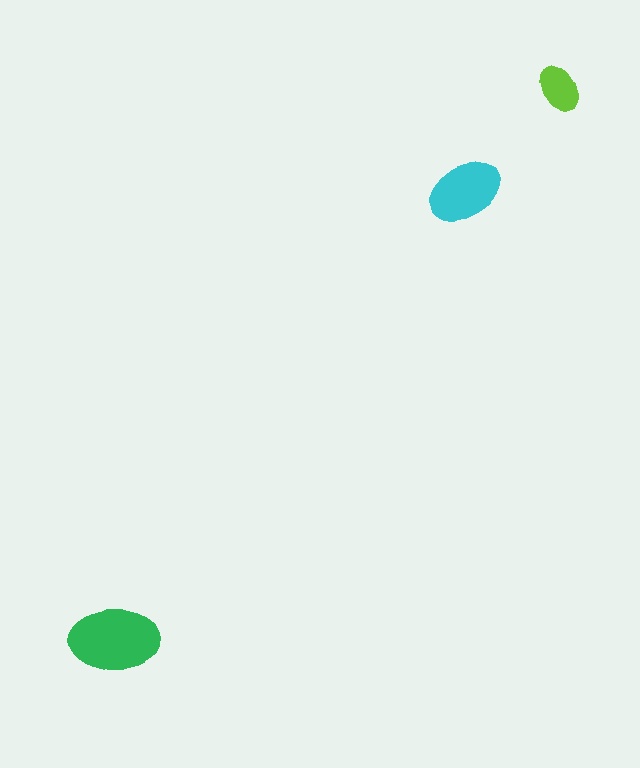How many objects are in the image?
There are 3 objects in the image.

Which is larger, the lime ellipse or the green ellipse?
The green one.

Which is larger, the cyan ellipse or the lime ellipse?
The cyan one.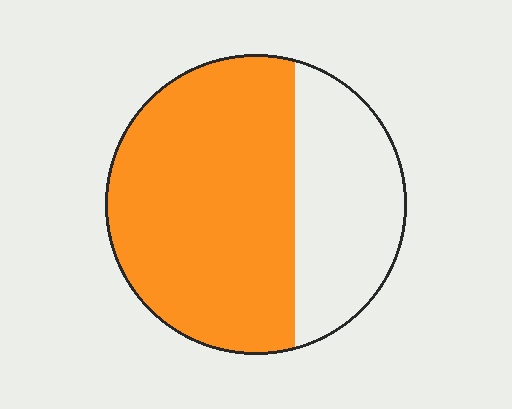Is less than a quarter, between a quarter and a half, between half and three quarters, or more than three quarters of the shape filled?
Between half and three quarters.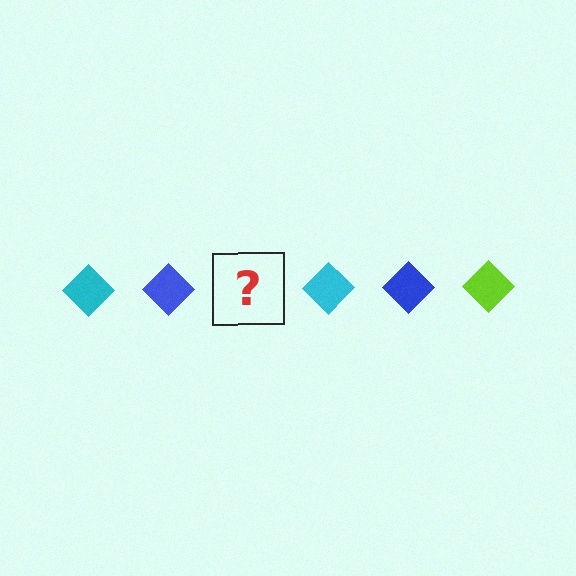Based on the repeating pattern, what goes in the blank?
The blank should be a lime diamond.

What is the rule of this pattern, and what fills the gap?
The rule is that the pattern cycles through cyan, blue, lime diamonds. The gap should be filled with a lime diamond.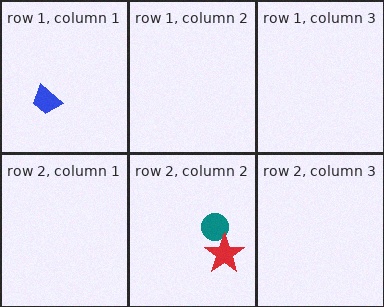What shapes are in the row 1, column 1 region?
The blue trapezoid.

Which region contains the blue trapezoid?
The row 1, column 1 region.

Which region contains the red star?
The row 2, column 2 region.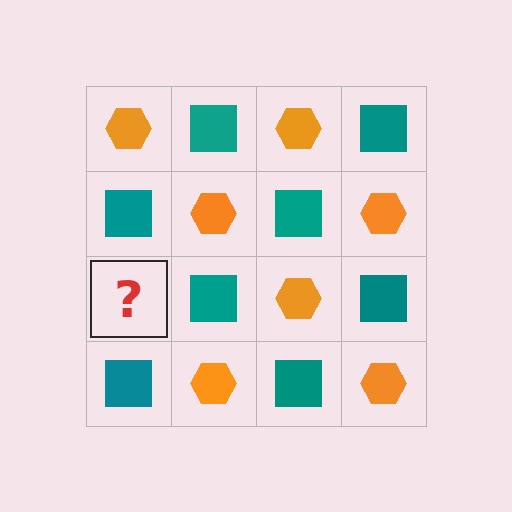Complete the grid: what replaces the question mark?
The question mark should be replaced with an orange hexagon.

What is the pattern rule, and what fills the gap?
The rule is that it alternates orange hexagon and teal square in a checkerboard pattern. The gap should be filled with an orange hexagon.